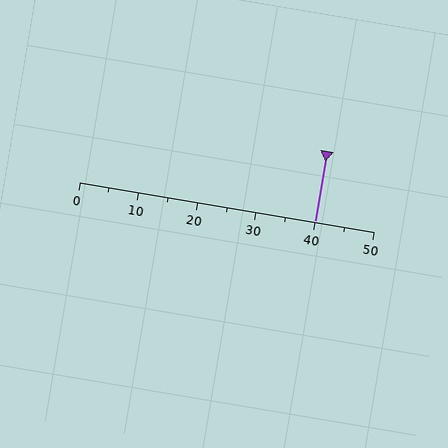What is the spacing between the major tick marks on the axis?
The major ticks are spaced 10 apart.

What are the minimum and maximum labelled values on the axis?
The axis runs from 0 to 50.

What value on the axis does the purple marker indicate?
The marker indicates approximately 40.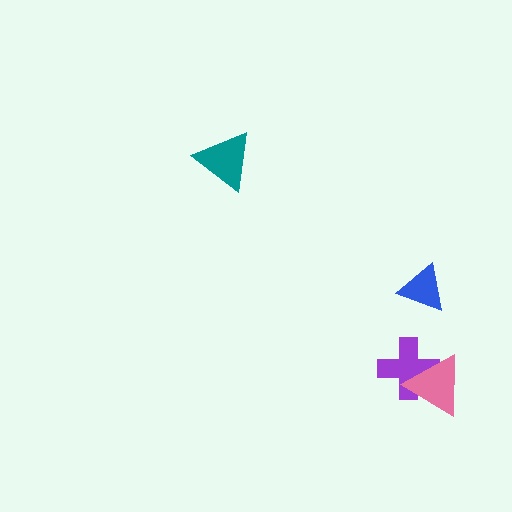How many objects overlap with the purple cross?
1 object overlaps with the purple cross.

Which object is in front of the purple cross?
The pink triangle is in front of the purple cross.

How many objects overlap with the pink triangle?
1 object overlaps with the pink triangle.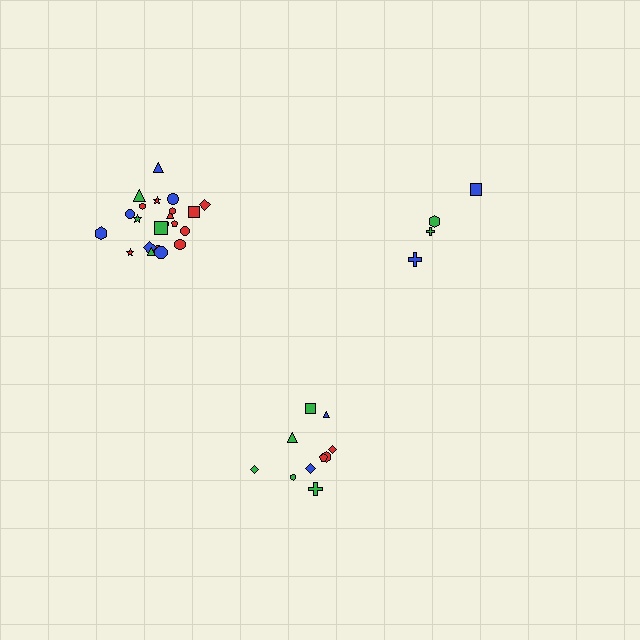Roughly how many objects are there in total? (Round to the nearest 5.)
Roughly 35 objects in total.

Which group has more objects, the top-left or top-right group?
The top-left group.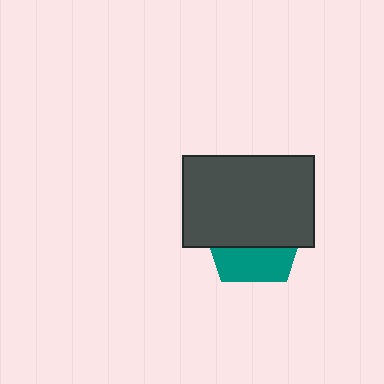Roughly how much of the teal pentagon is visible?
A small part of it is visible (roughly 35%).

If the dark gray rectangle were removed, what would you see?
You would see the complete teal pentagon.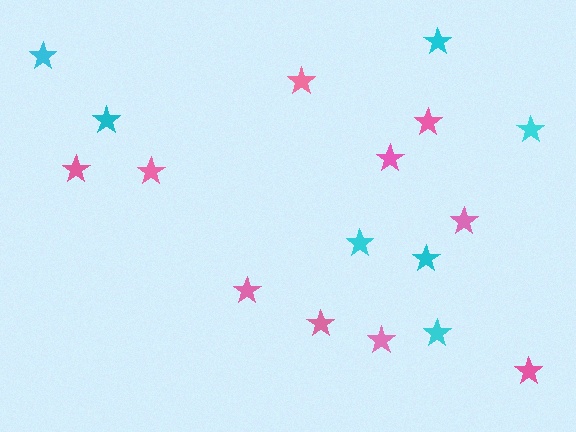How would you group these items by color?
There are 2 groups: one group of cyan stars (7) and one group of pink stars (10).